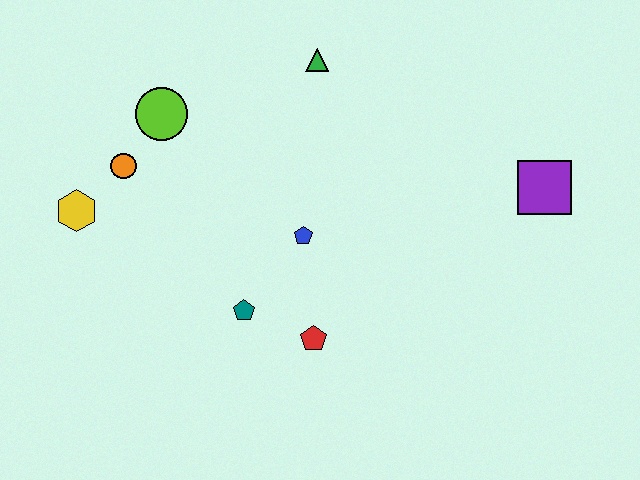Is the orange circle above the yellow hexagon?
Yes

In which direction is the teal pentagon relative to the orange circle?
The teal pentagon is below the orange circle.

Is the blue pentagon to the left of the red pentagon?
Yes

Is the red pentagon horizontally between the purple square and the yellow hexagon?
Yes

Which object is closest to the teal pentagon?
The red pentagon is closest to the teal pentagon.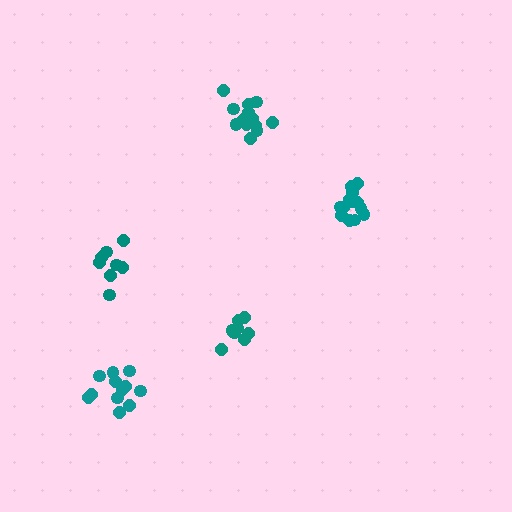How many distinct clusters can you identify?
There are 5 distinct clusters.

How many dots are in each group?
Group 1: 8 dots, Group 2: 12 dots, Group 3: 8 dots, Group 4: 13 dots, Group 5: 13 dots (54 total).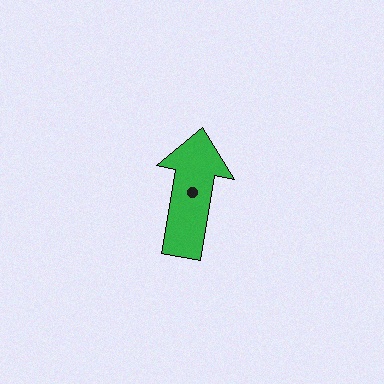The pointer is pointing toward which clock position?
Roughly 12 o'clock.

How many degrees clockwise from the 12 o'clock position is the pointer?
Approximately 10 degrees.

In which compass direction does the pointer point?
North.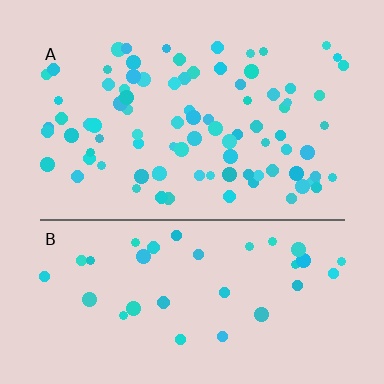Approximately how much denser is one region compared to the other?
Approximately 2.4× — region A over region B.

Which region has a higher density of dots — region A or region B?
A (the top).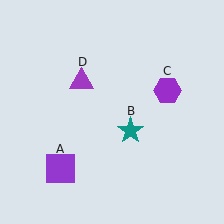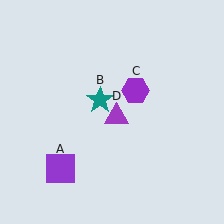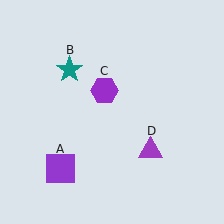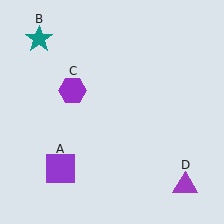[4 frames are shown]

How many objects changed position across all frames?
3 objects changed position: teal star (object B), purple hexagon (object C), purple triangle (object D).